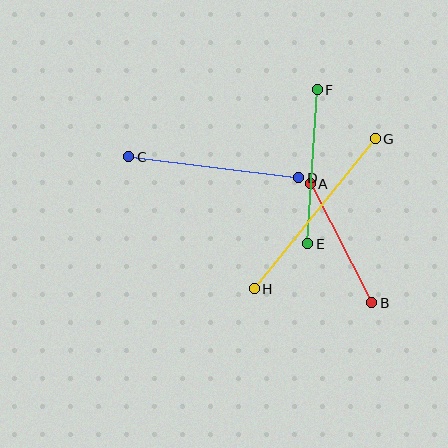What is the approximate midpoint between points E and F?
The midpoint is at approximately (313, 167) pixels.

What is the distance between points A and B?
The distance is approximately 134 pixels.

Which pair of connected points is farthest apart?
Points G and H are farthest apart.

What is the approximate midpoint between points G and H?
The midpoint is at approximately (315, 214) pixels.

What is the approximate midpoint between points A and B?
The midpoint is at approximately (341, 243) pixels.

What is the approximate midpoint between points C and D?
The midpoint is at approximately (214, 167) pixels.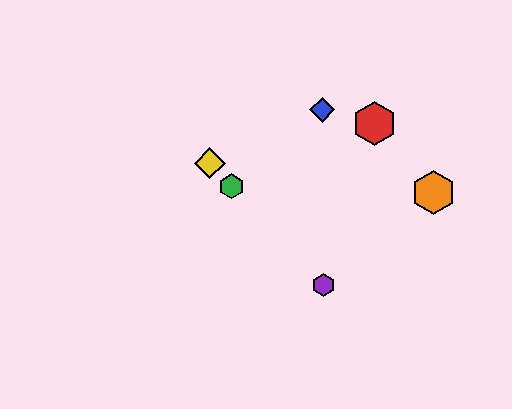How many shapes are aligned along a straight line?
3 shapes (the green hexagon, the yellow diamond, the purple hexagon) are aligned along a straight line.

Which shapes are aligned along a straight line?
The green hexagon, the yellow diamond, the purple hexagon are aligned along a straight line.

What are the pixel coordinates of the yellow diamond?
The yellow diamond is at (210, 163).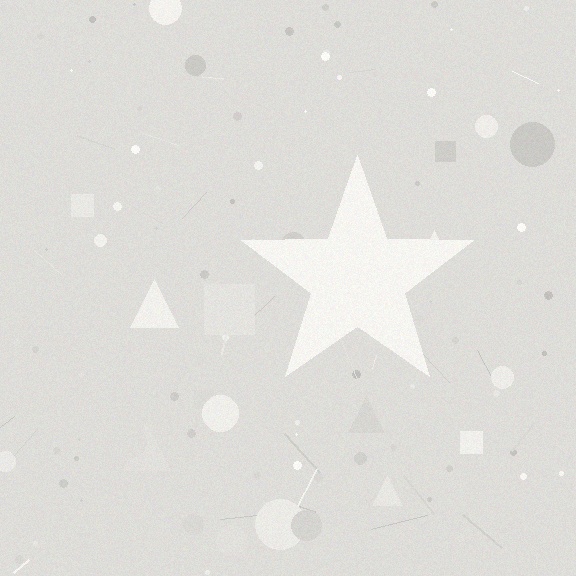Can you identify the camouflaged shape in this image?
The camouflaged shape is a star.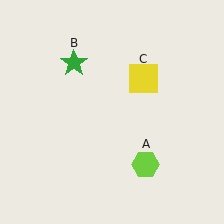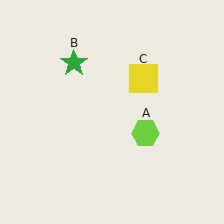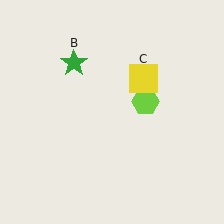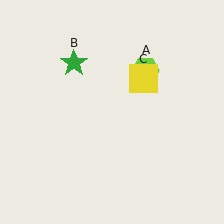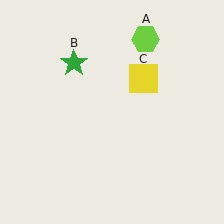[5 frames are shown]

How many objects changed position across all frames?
1 object changed position: lime hexagon (object A).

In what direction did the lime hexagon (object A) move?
The lime hexagon (object A) moved up.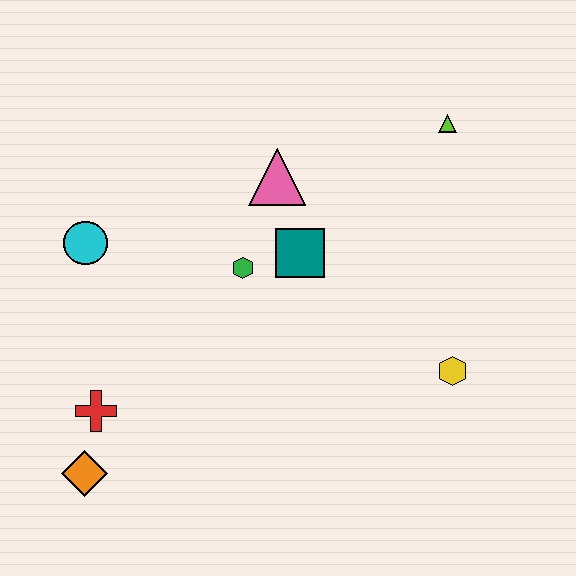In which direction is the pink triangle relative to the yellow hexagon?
The pink triangle is above the yellow hexagon.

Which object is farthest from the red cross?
The lime triangle is farthest from the red cross.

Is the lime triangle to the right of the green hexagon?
Yes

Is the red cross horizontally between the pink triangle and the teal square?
No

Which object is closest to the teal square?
The green hexagon is closest to the teal square.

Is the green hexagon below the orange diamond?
No